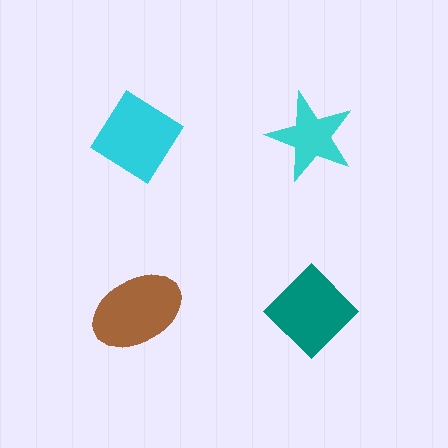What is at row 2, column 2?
A teal diamond.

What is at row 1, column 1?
A cyan diamond.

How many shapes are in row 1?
2 shapes.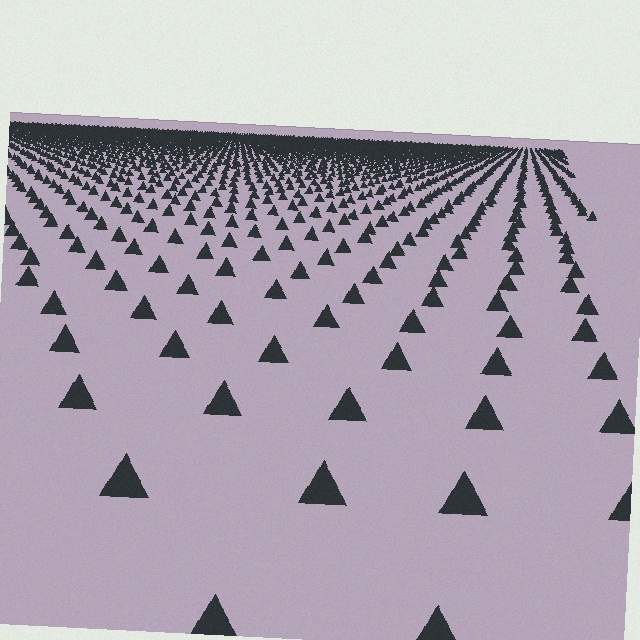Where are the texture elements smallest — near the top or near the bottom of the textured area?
Near the top.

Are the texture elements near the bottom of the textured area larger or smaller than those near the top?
Larger. Near the bottom, elements are closer to the viewer and appear at a bigger on-screen size.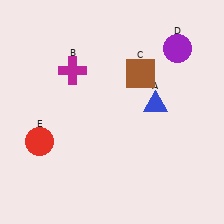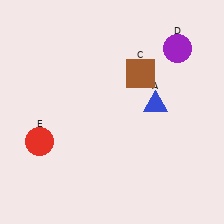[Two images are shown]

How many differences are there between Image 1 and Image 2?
There is 1 difference between the two images.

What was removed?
The magenta cross (B) was removed in Image 2.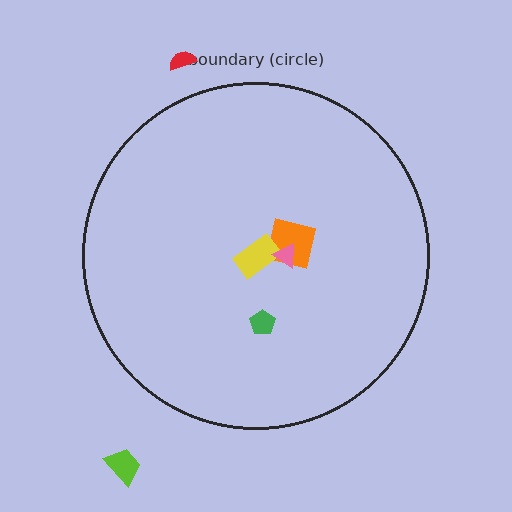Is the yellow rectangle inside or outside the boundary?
Inside.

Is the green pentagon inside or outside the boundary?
Inside.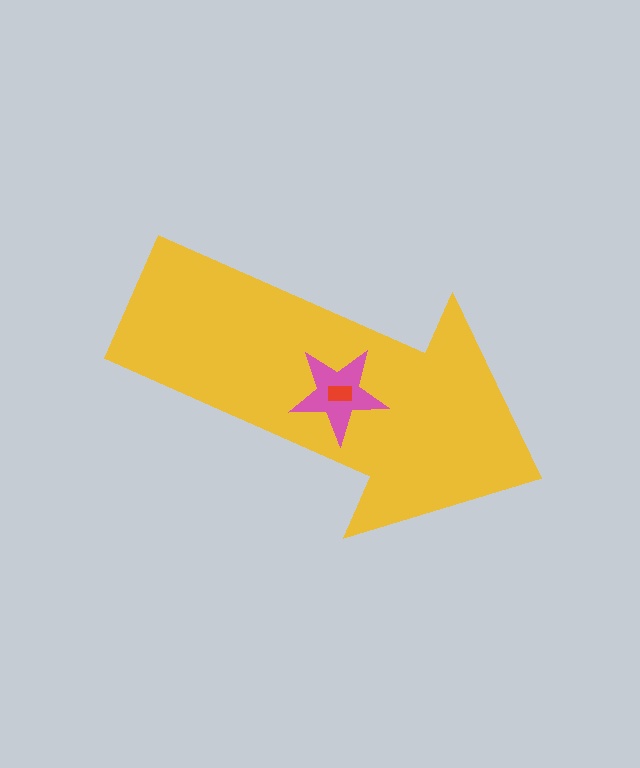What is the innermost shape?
The red rectangle.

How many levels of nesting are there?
3.